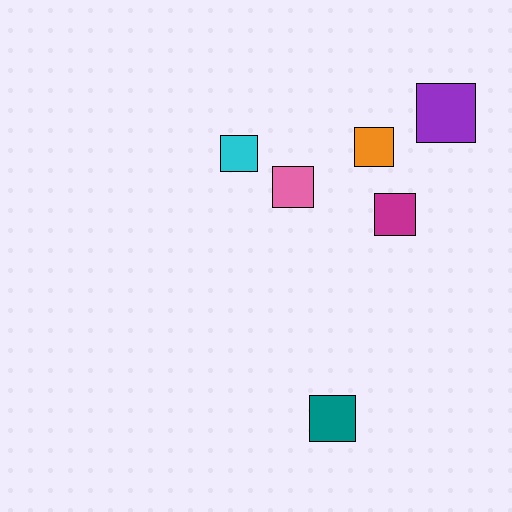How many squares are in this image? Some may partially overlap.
There are 6 squares.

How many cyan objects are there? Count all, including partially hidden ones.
There is 1 cyan object.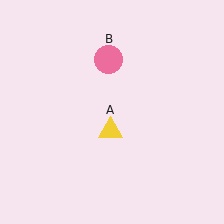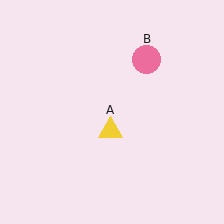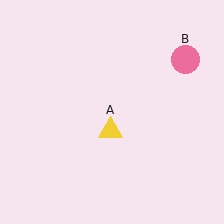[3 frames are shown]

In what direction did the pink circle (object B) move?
The pink circle (object B) moved right.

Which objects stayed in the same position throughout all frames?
Yellow triangle (object A) remained stationary.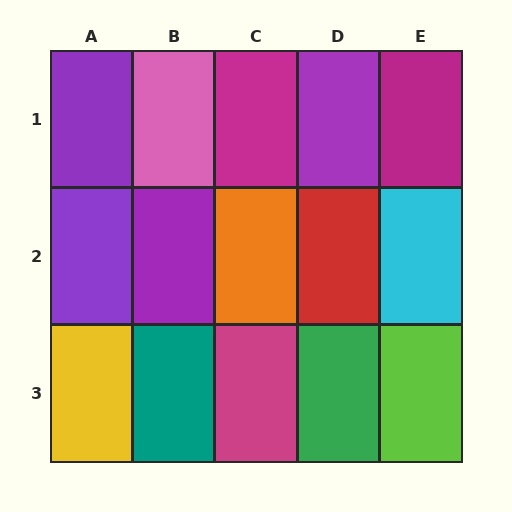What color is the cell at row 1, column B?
Pink.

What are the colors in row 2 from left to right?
Purple, purple, orange, red, cyan.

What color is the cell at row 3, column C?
Magenta.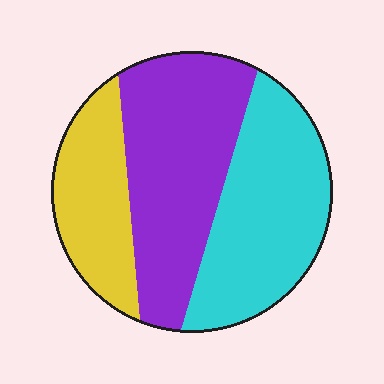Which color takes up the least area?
Yellow, at roughly 20%.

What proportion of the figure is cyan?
Cyan covers around 35% of the figure.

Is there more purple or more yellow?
Purple.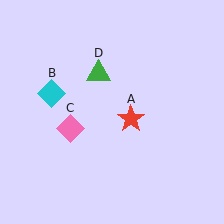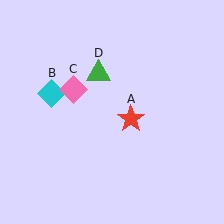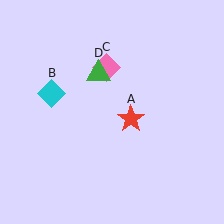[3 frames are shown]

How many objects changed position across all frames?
1 object changed position: pink diamond (object C).